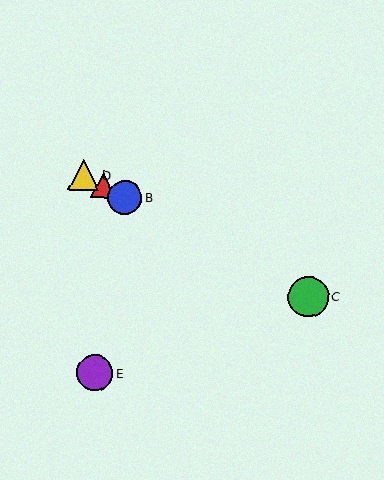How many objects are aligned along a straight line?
4 objects (A, B, C, D) are aligned along a straight line.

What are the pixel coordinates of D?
Object D is at (84, 175).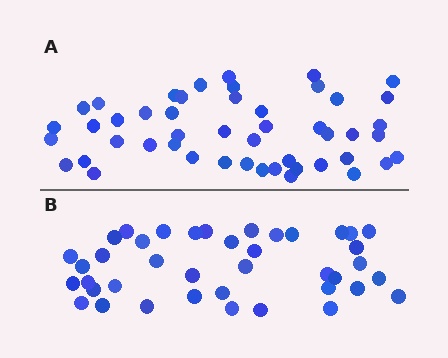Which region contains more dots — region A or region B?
Region A (the top region) has more dots.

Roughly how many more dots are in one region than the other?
Region A has roughly 8 or so more dots than region B.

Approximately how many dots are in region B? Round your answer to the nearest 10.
About 40 dots.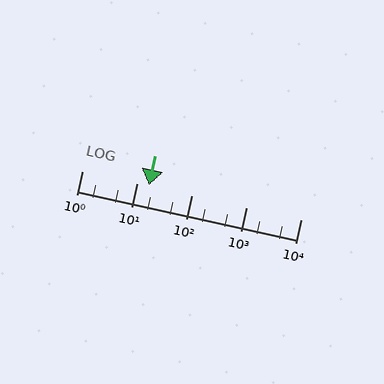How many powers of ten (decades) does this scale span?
The scale spans 4 decades, from 1 to 10000.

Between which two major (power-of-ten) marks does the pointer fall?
The pointer is between 10 and 100.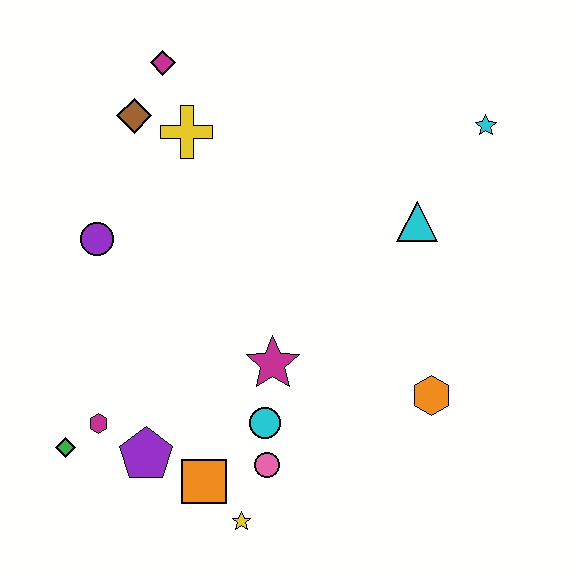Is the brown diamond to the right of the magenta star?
No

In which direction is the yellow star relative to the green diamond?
The yellow star is to the right of the green diamond.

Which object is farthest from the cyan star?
The green diamond is farthest from the cyan star.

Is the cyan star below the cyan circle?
No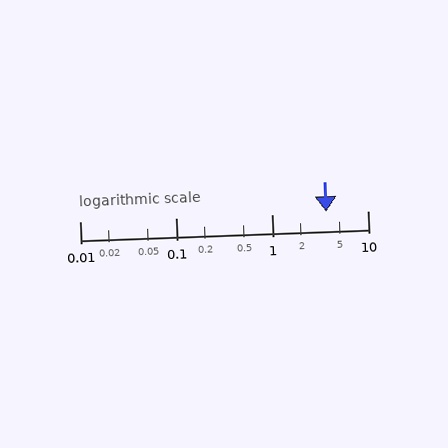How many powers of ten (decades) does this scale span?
The scale spans 3 decades, from 0.01 to 10.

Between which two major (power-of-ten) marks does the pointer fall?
The pointer is between 1 and 10.